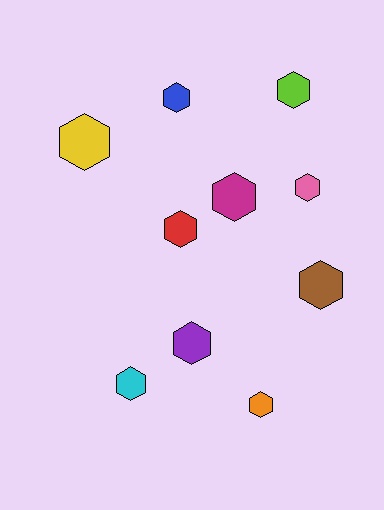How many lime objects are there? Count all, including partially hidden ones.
There is 1 lime object.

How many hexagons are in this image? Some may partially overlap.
There are 10 hexagons.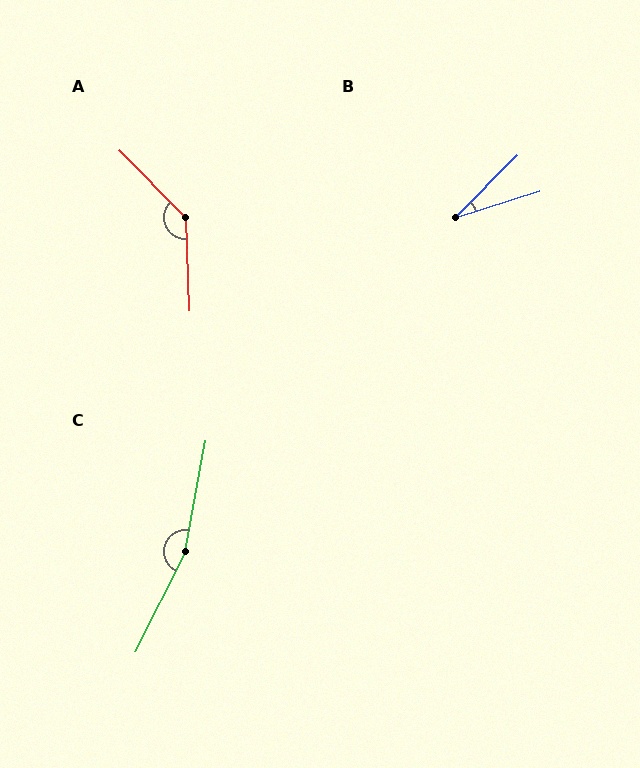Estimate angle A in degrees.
Approximately 138 degrees.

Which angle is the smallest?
B, at approximately 28 degrees.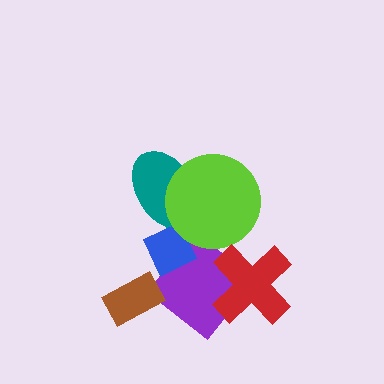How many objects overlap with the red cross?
1 object overlaps with the red cross.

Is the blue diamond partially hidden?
Yes, it is partially covered by another shape.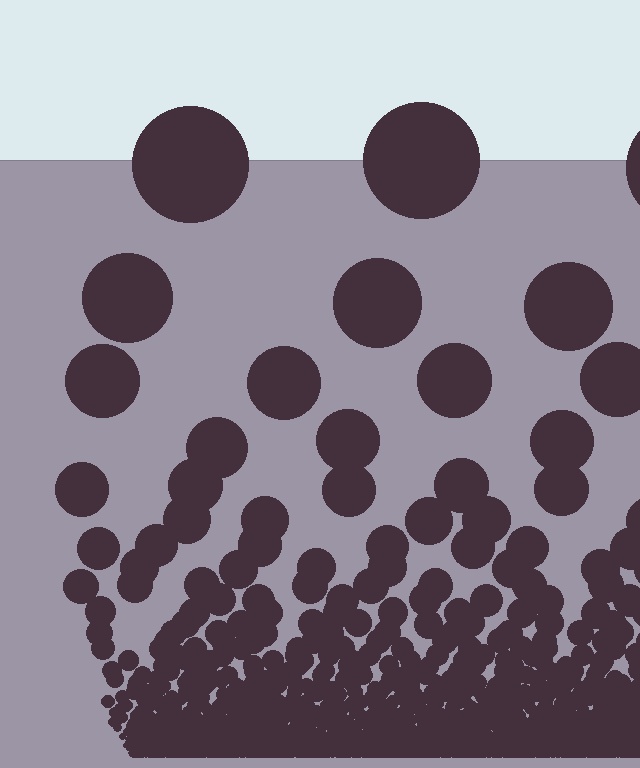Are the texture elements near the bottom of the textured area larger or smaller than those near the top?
Smaller. The gradient is inverted — elements near the bottom are smaller and denser.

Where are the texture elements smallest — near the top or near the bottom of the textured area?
Near the bottom.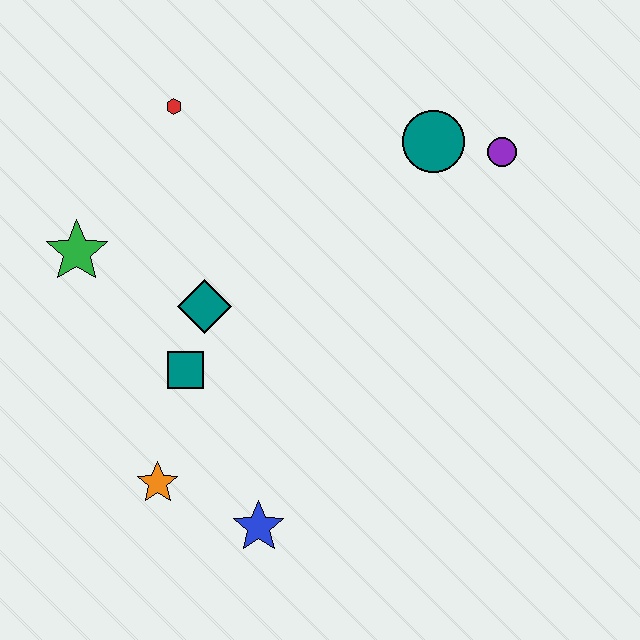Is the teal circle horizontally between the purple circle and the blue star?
Yes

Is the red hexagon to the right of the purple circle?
No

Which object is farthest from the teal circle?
The orange star is farthest from the teal circle.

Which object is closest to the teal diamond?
The teal square is closest to the teal diamond.